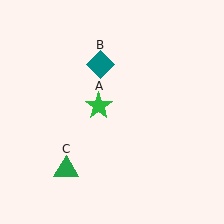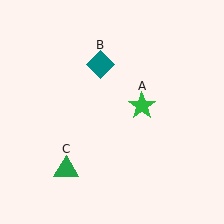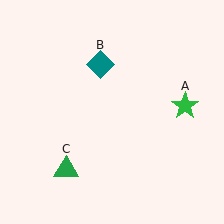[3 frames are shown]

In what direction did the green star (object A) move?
The green star (object A) moved right.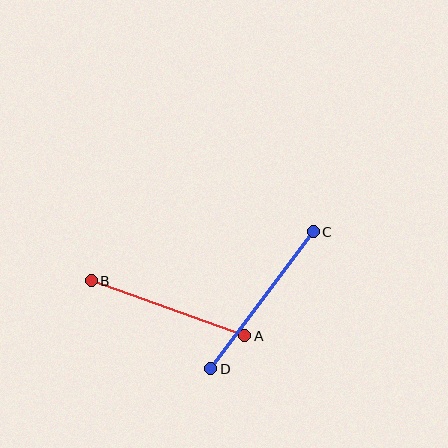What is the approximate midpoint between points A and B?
The midpoint is at approximately (168, 308) pixels.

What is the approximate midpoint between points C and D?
The midpoint is at approximately (262, 300) pixels.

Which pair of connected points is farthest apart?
Points C and D are farthest apart.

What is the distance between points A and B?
The distance is approximately 163 pixels.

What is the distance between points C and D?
The distance is approximately 171 pixels.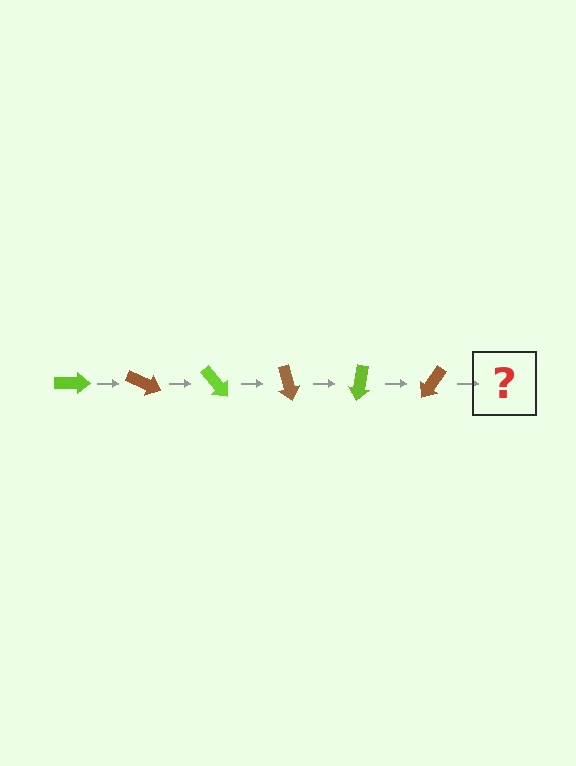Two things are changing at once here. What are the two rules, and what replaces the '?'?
The two rules are that it rotates 25 degrees each step and the color cycles through lime and brown. The '?' should be a lime arrow, rotated 150 degrees from the start.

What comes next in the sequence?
The next element should be a lime arrow, rotated 150 degrees from the start.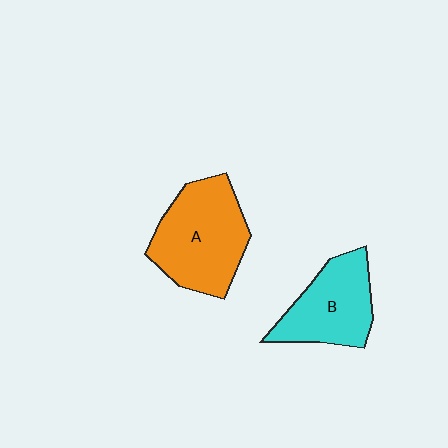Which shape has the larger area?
Shape A (orange).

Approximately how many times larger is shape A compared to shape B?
Approximately 1.3 times.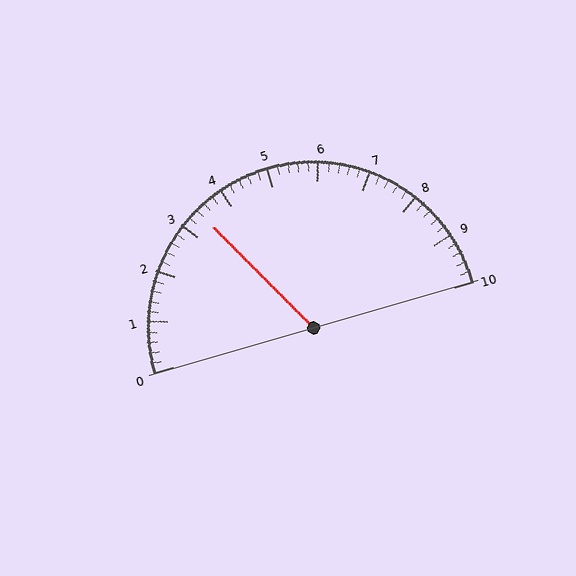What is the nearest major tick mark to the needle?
The nearest major tick mark is 3.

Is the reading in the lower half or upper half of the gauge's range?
The reading is in the lower half of the range (0 to 10).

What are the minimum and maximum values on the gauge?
The gauge ranges from 0 to 10.